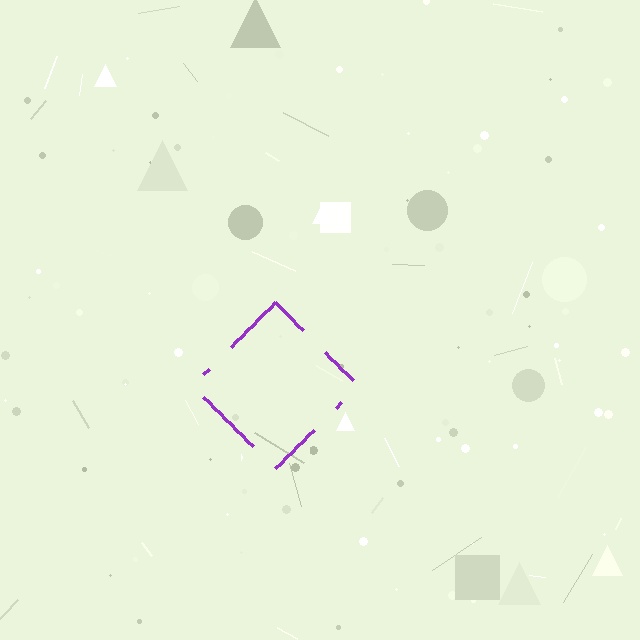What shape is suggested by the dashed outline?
The dashed outline suggests a diamond.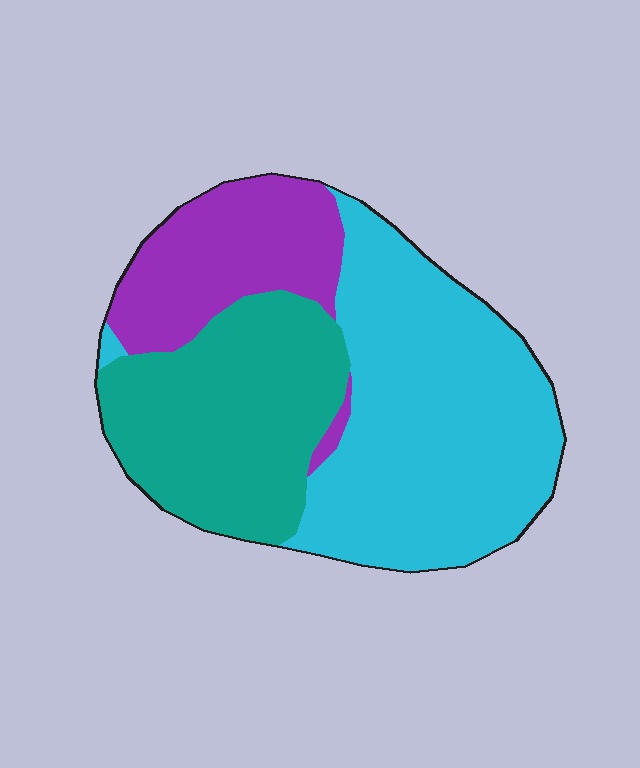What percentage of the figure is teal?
Teal covers roughly 30% of the figure.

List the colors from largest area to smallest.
From largest to smallest: cyan, teal, purple.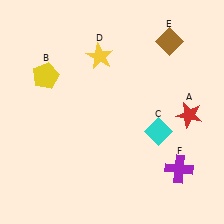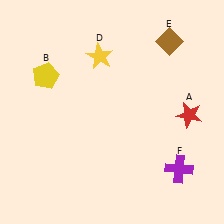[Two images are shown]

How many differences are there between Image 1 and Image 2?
There is 1 difference between the two images.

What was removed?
The cyan diamond (C) was removed in Image 2.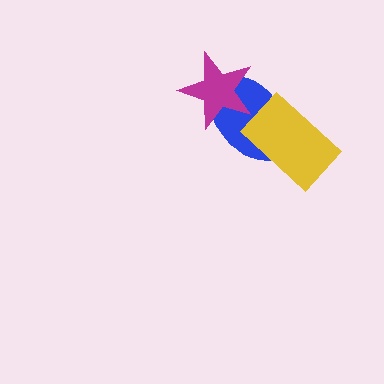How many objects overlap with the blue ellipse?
2 objects overlap with the blue ellipse.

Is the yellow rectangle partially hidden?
No, no other shape covers it.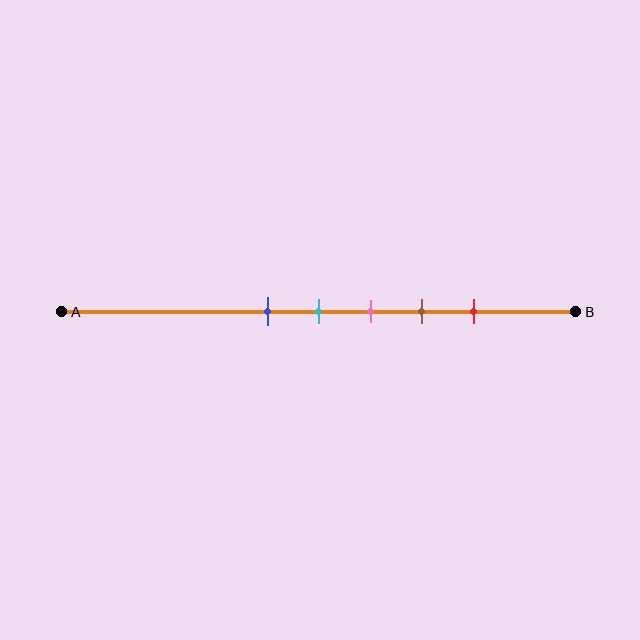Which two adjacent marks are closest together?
The blue and cyan marks are the closest adjacent pair.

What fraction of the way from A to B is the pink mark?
The pink mark is approximately 60% (0.6) of the way from A to B.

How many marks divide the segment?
There are 5 marks dividing the segment.